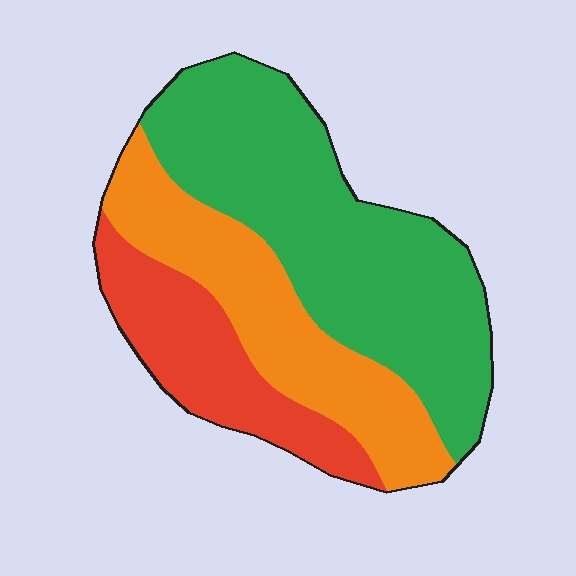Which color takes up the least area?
Red, at roughly 20%.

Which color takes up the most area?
Green, at roughly 50%.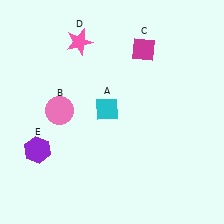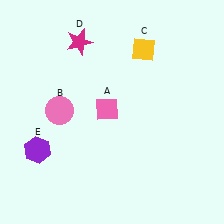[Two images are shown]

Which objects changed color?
A changed from cyan to pink. C changed from magenta to yellow. D changed from pink to magenta.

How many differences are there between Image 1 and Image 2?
There are 3 differences between the two images.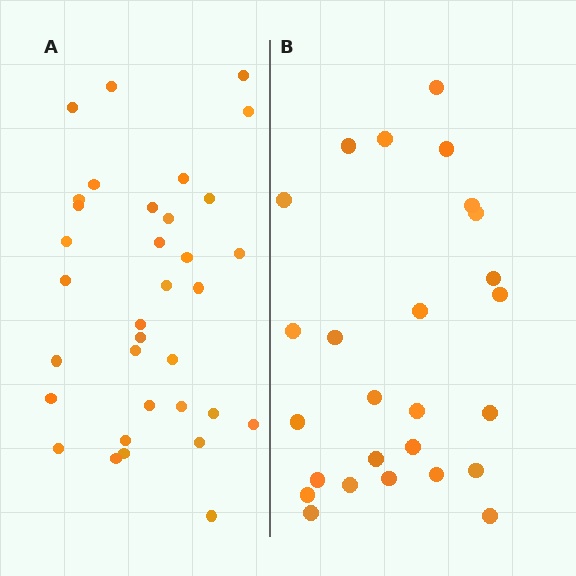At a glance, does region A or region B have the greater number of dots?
Region A (the left region) has more dots.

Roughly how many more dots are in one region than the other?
Region A has roughly 8 or so more dots than region B.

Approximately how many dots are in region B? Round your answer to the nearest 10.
About 30 dots. (The exact count is 26, which rounds to 30.)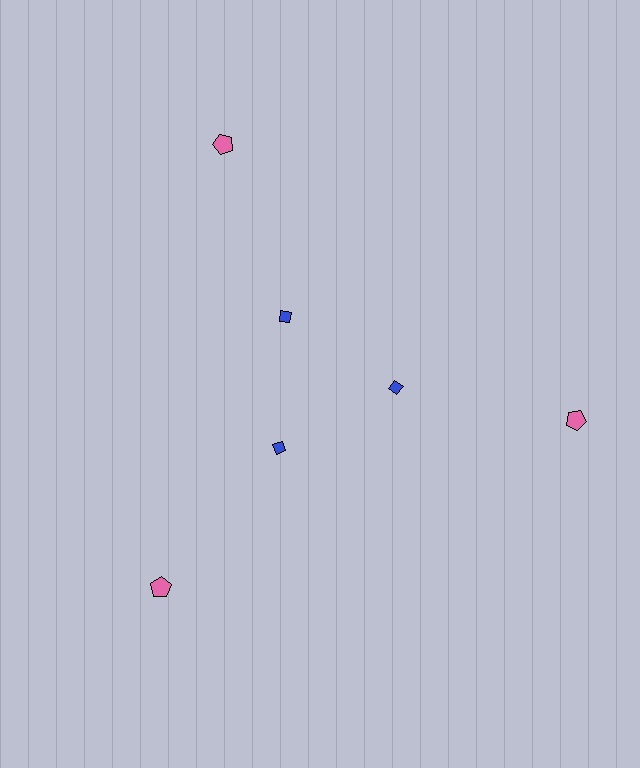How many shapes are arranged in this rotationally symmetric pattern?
There are 6 shapes, arranged in 3 groups of 2.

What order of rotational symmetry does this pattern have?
This pattern has 3-fold rotational symmetry.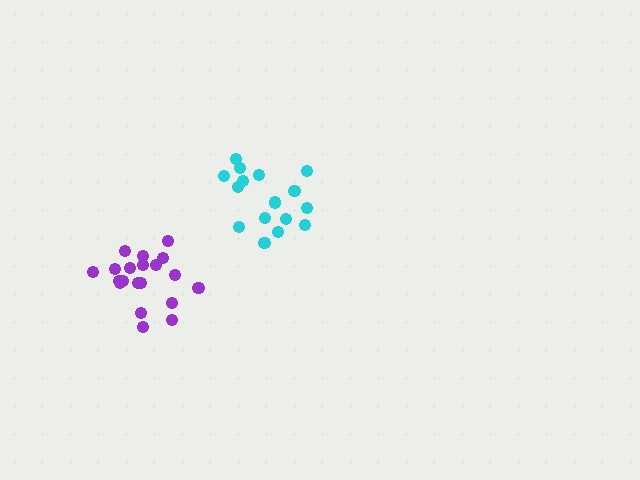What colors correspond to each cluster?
The clusters are colored: purple, cyan.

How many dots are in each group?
Group 1: 20 dots, Group 2: 16 dots (36 total).